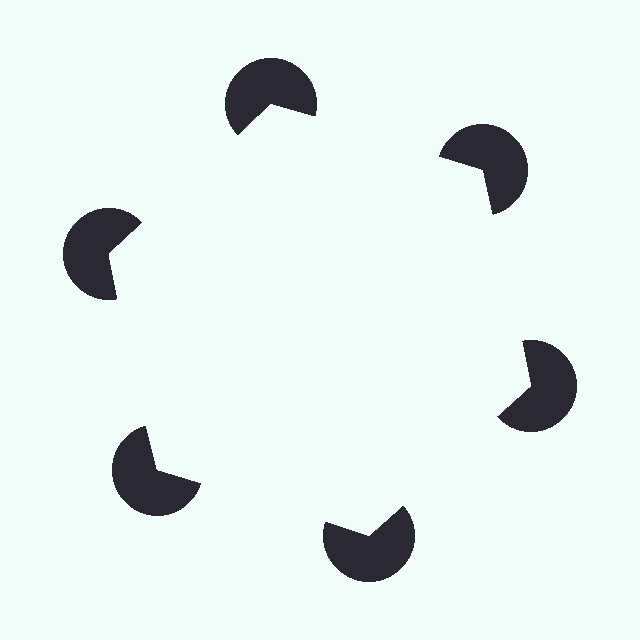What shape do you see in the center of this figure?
An illusory hexagon — its edges are inferred from the aligned wedge cuts in the pac-man discs, not physically drawn.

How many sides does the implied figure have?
6 sides.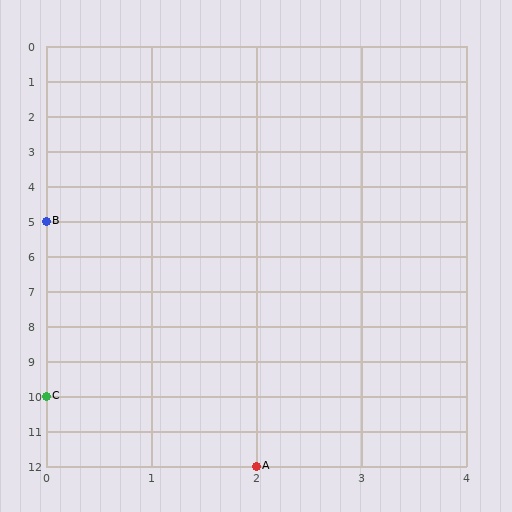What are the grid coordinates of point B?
Point B is at grid coordinates (0, 5).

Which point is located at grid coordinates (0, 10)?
Point C is at (0, 10).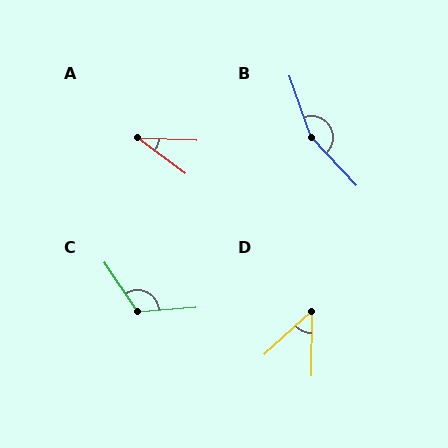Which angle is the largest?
B, at approximately 156 degrees.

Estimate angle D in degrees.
Approximately 47 degrees.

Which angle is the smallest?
A, at approximately 34 degrees.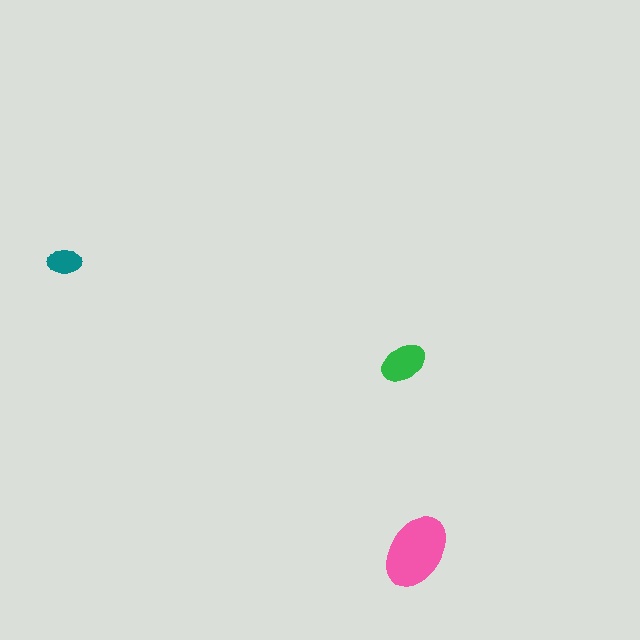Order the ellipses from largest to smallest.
the pink one, the green one, the teal one.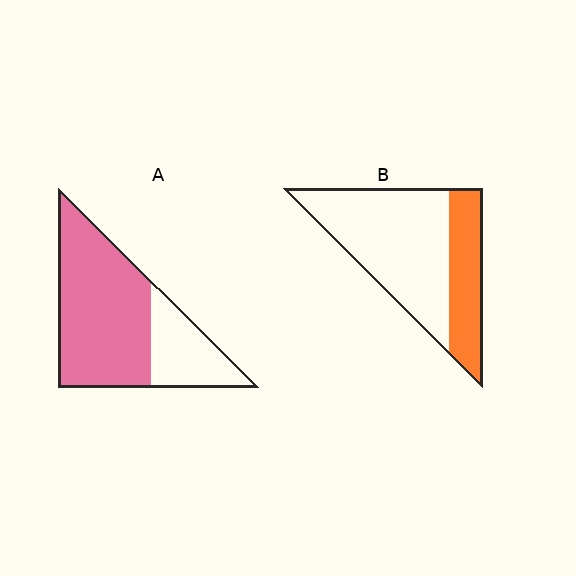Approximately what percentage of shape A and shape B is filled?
A is approximately 70% and B is approximately 30%.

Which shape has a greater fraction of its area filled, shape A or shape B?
Shape A.